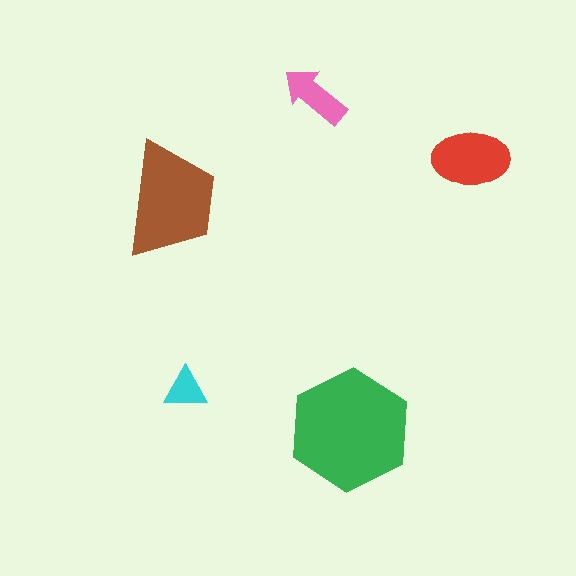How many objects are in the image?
There are 5 objects in the image.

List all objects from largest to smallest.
The green hexagon, the brown trapezoid, the red ellipse, the pink arrow, the cyan triangle.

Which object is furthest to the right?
The red ellipse is rightmost.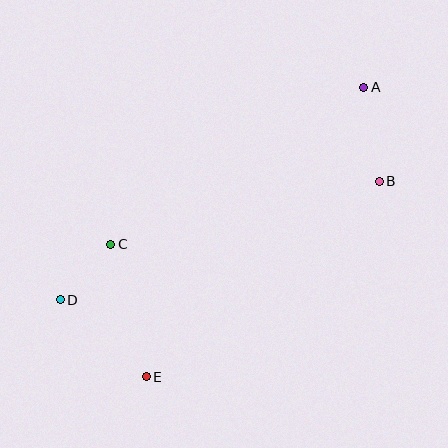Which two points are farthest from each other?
Points A and D are farthest from each other.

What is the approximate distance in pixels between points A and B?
The distance between A and B is approximately 96 pixels.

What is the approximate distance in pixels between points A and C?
The distance between A and C is approximately 298 pixels.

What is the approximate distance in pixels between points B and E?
The distance between B and E is approximately 304 pixels.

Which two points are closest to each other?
Points C and D are closest to each other.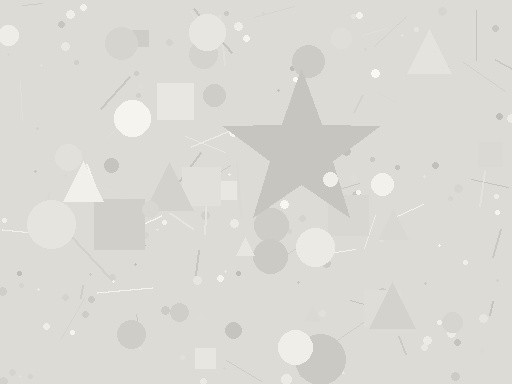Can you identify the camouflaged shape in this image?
The camouflaged shape is a star.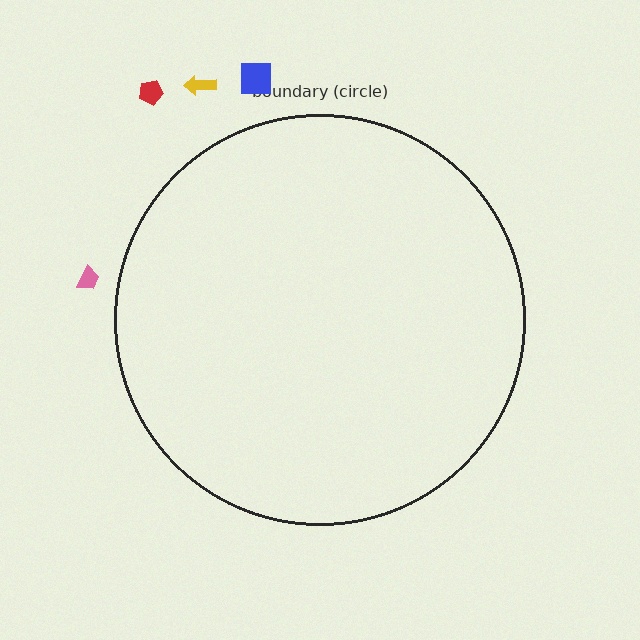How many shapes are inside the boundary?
0 inside, 4 outside.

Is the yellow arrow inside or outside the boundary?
Outside.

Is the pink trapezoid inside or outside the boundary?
Outside.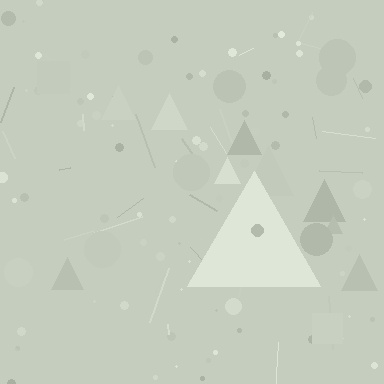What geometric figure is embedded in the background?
A triangle is embedded in the background.